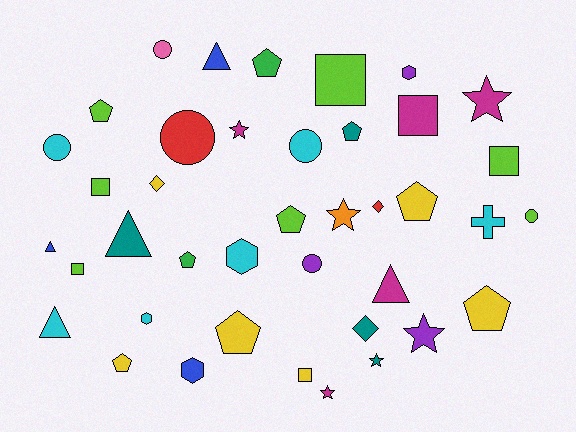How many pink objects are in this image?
There is 1 pink object.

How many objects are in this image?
There are 40 objects.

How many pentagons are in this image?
There are 9 pentagons.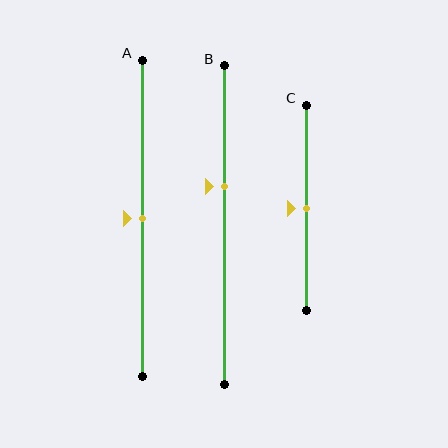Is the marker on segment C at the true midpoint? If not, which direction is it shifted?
Yes, the marker on segment C is at the true midpoint.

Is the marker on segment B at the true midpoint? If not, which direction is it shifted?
No, the marker on segment B is shifted upward by about 12% of the segment length.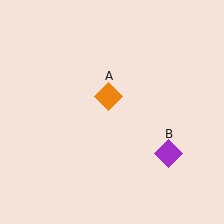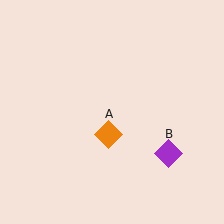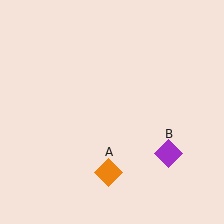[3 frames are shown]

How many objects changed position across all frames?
1 object changed position: orange diamond (object A).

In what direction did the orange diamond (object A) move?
The orange diamond (object A) moved down.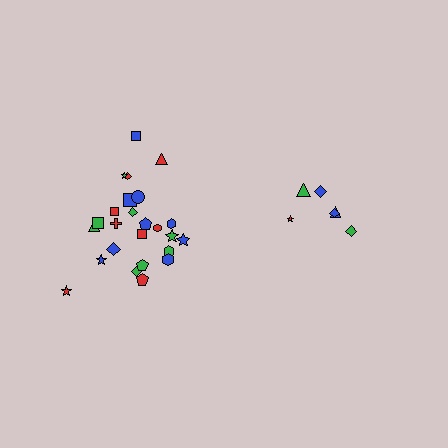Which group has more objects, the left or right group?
The left group.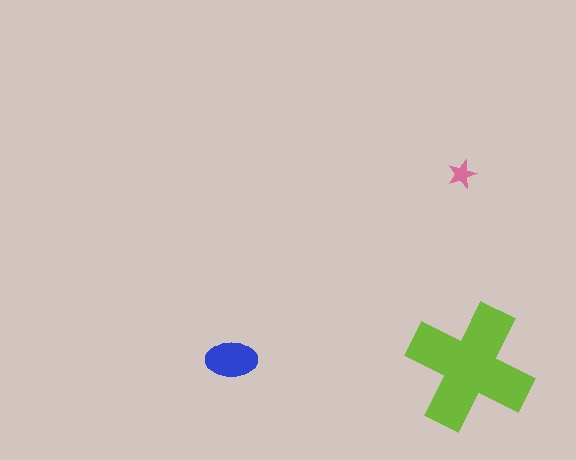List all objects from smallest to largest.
The pink star, the blue ellipse, the lime cross.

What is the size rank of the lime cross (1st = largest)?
1st.